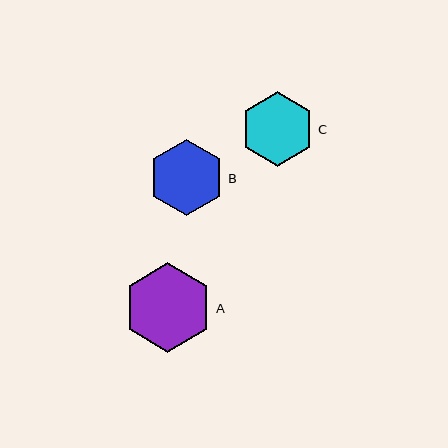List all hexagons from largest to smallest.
From largest to smallest: A, B, C.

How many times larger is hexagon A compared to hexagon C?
Hexagon A is approximately 1.2 times the size of hexagon C.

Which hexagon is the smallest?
Hexagon C is the smallest with a size of approximately 74 pixels.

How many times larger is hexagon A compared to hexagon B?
Hexagon A is approximately 1.2 times the size of hexagon B.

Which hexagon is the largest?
Hexagon A is the largest with a size of approximately 89 pixels.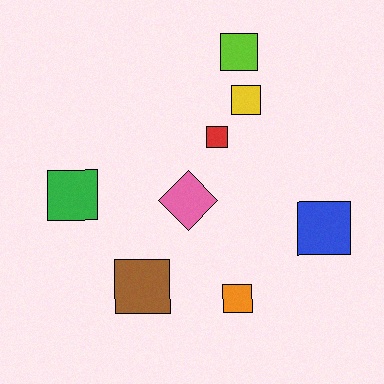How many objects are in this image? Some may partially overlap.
There are 8 objects.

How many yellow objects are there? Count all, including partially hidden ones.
There is 1 yellow object.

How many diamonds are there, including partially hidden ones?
There is 1 diamond.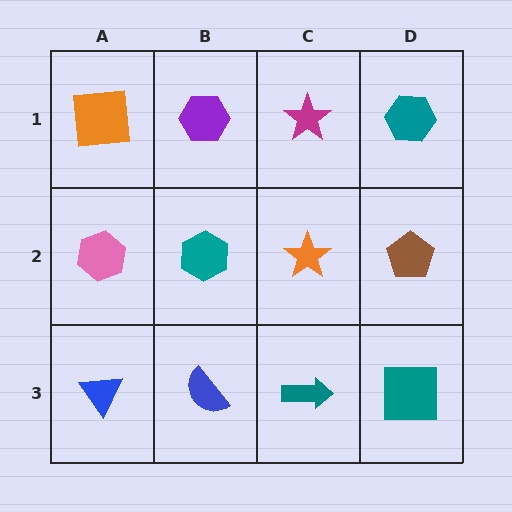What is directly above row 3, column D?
A brown pentagon.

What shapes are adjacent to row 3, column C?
An orange star (row 2, column C), a blue semicircle (row 3, column B), a teal square (row 3, column D).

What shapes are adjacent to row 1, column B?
A teal hexagon (row 2, column B), an orange square (row 1, column A), a magenta star (row 1, column C).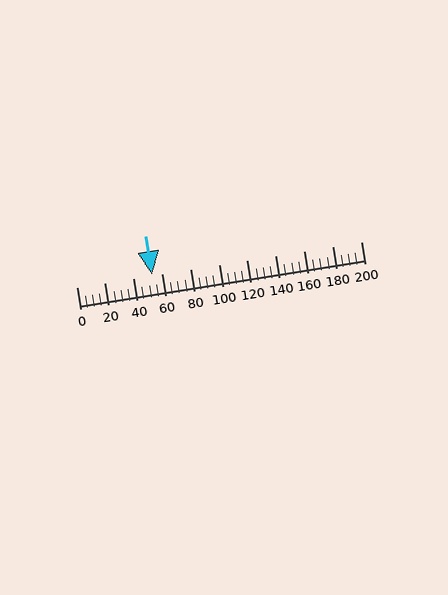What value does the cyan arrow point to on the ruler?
The cyan arrow points to approximately 53.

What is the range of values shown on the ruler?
The ruler shows values from 0 to 200.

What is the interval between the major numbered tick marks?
The major tick marks are spaced 20 units apart.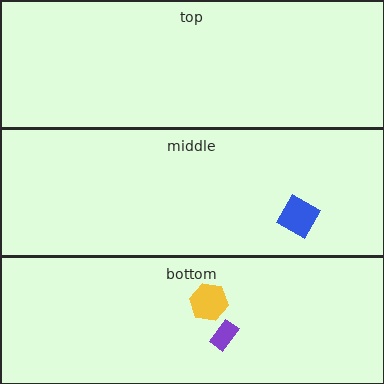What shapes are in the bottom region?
The yellow hexagon, the purple rectangle.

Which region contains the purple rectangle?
The bottom region.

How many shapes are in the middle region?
1.